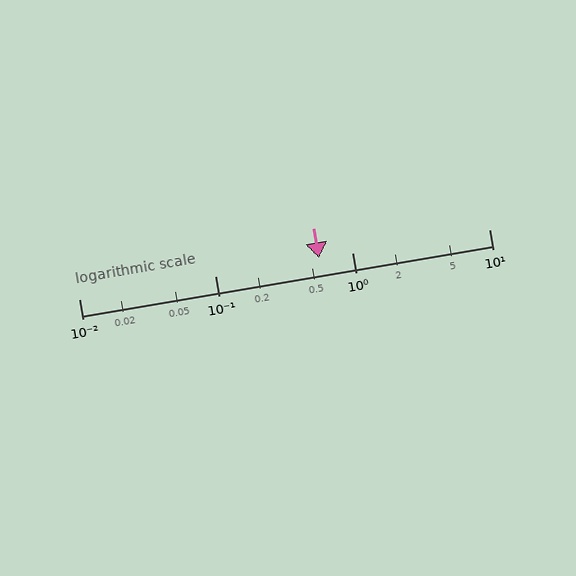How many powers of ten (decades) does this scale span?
The scale spans 3 decades, from 0.01 to 10.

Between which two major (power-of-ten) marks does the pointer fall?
The pointer is between 0.1 and 1.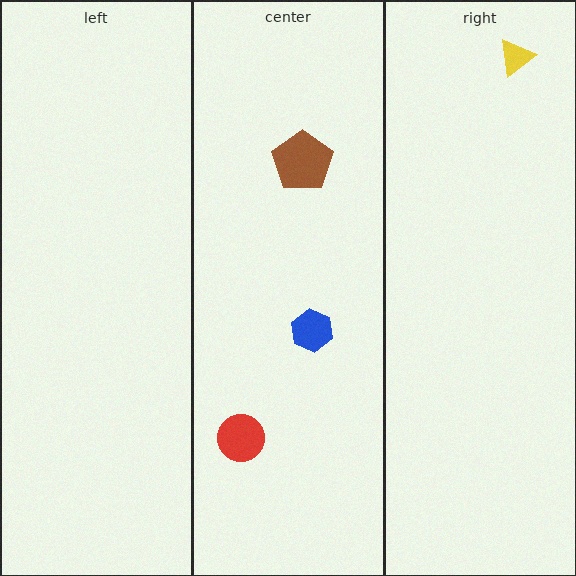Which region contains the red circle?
The center region.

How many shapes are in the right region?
1.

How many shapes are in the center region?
3.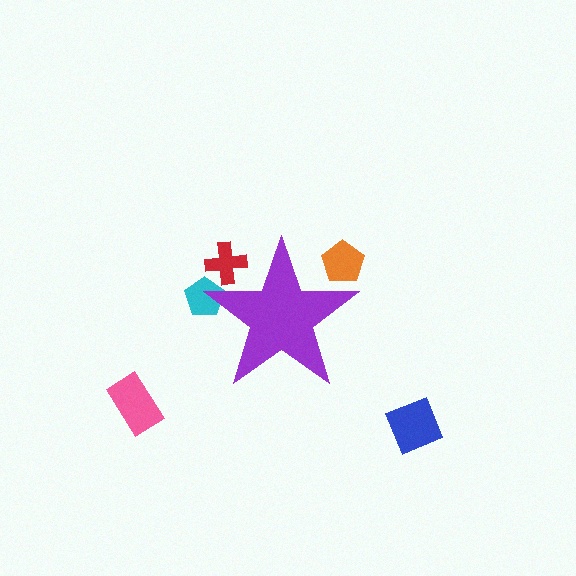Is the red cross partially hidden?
Yes, the red cross is partially hidden behind the purple star.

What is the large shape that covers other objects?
A purple star.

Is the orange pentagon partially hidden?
Yes, the orange pentagon is partially hidden behind the purple star.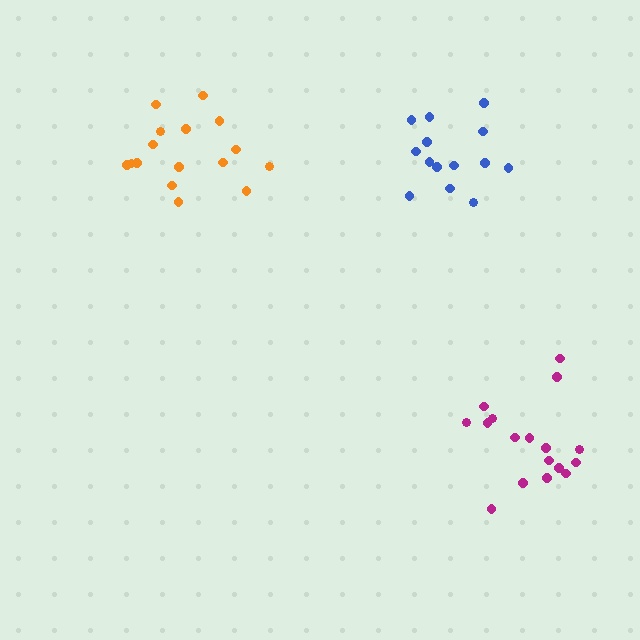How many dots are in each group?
Group 1: 14 dots, Group 2: 17 dots, Group 3: 16 dots (47 total).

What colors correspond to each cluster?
The clusters are colored: blue, magenta, orange.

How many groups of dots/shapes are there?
There are 3 groups.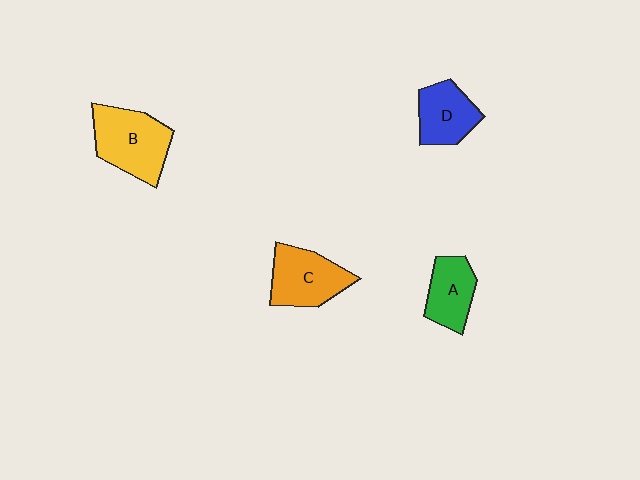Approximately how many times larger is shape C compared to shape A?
Approximately 1.3 times.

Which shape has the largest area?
Shape B (yellow).